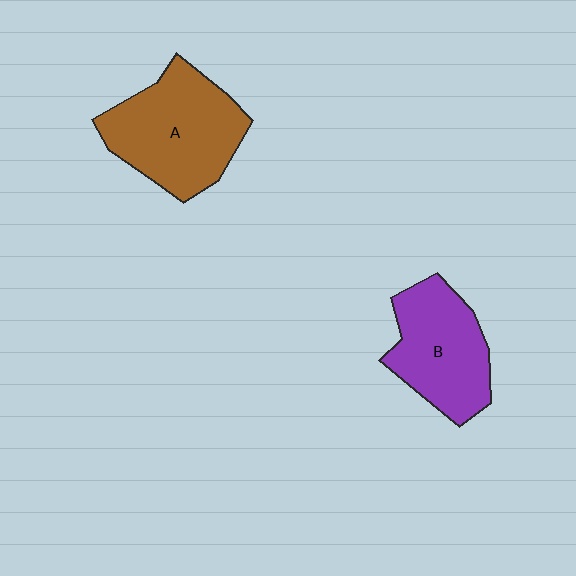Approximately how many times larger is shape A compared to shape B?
Approximately 1.2 times.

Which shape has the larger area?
Shape A (brown).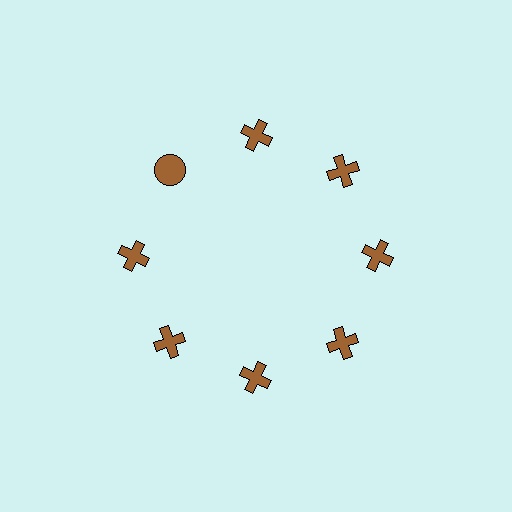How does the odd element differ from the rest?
It has a different shape: circle instead of cross.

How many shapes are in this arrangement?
There are 8 shapes arranged in a ring pattern.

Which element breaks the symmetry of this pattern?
The brown circle at roughly the 10 o'clock position breaks the symmetry. All other shapes are brown crosses.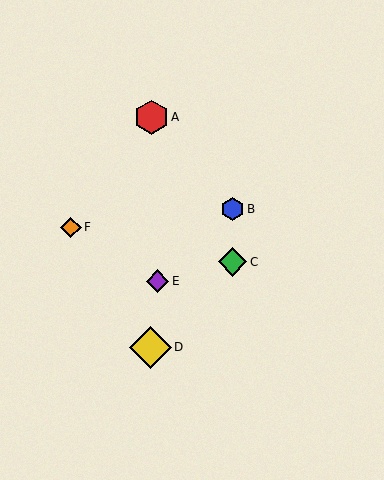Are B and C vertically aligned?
Yes, both are at x≈232.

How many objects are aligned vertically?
2 objects (B, C) are aligned vertically.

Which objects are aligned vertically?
Objects B, C are aligned vertically.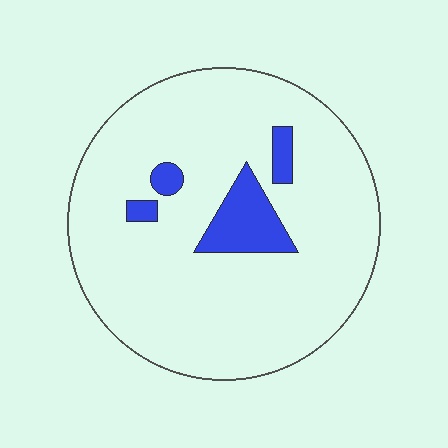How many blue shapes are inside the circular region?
4.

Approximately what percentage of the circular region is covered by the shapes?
Approximately 10%.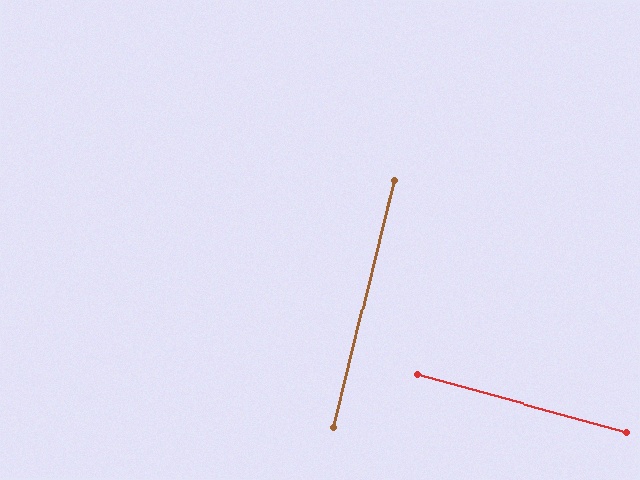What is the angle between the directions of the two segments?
Approximately 88 degrees.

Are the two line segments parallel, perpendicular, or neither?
Perpendicular — they meet at approximately 88°.